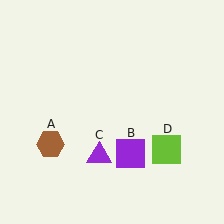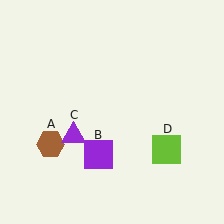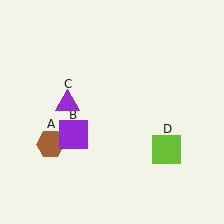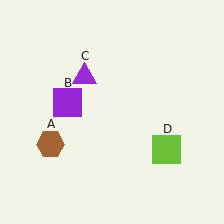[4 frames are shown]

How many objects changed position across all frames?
2 objects changed position: purple square (object B), purple triangle (object C).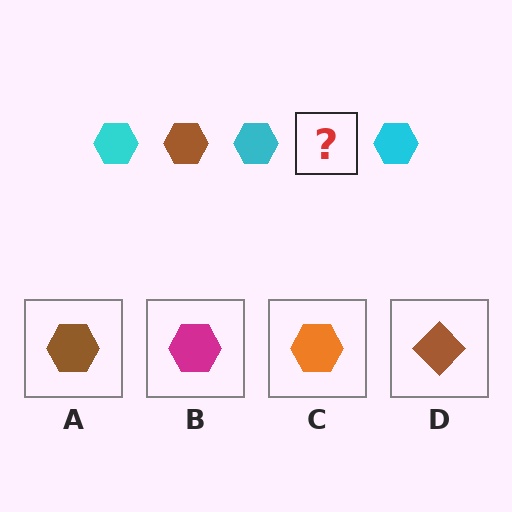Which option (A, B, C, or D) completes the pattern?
A.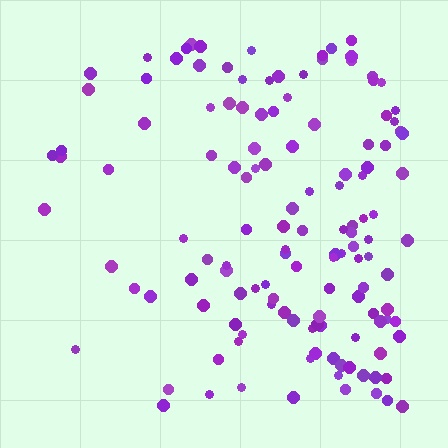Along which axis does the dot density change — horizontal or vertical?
Horizontal.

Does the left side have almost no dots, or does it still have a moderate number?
Still a moderate number, just noticeably fewer than the right.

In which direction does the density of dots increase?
From left to right, with the right side densest.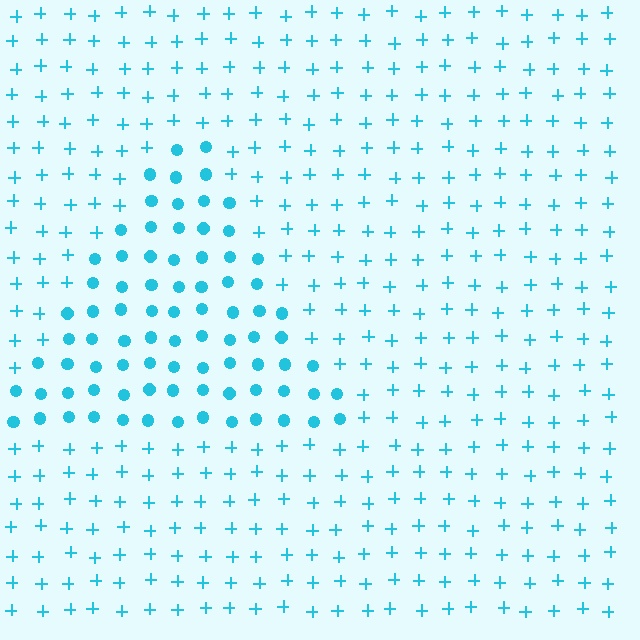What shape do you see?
I see a triangle.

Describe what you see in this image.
The image is filled with small cyan elements arranged in a uniform grid. A triangle-shaped region contains circles, while the surrounding area contains plus signs. The boundary is defined purely by the change in element shape.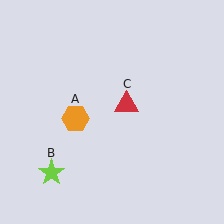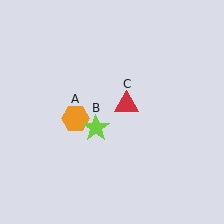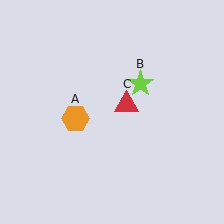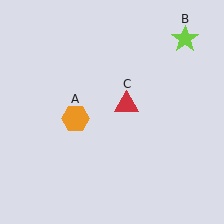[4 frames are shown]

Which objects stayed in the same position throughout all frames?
Orange hexagon (object A) and red triangle (object C) remained stationary.